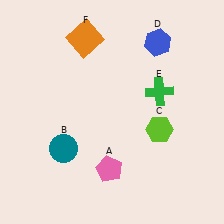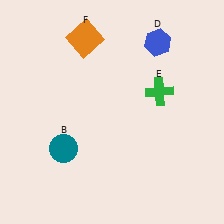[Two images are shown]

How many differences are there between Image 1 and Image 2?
There are 2 differences between the two images.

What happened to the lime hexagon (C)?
The lime hexagon (C) was removed in Image 2. It was in the bottom-right area of Image 1.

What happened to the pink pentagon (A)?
The pink pentagon (A) was removed in Image 2. It was in the bottom-left area of Image 1.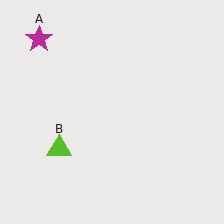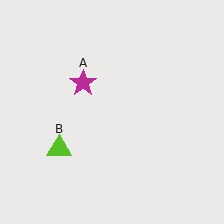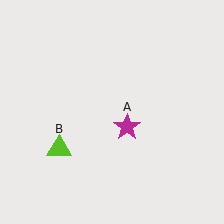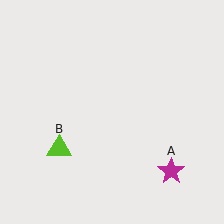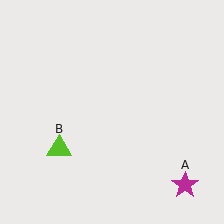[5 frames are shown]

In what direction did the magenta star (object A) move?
The magenta star (object A) moved down and to the right.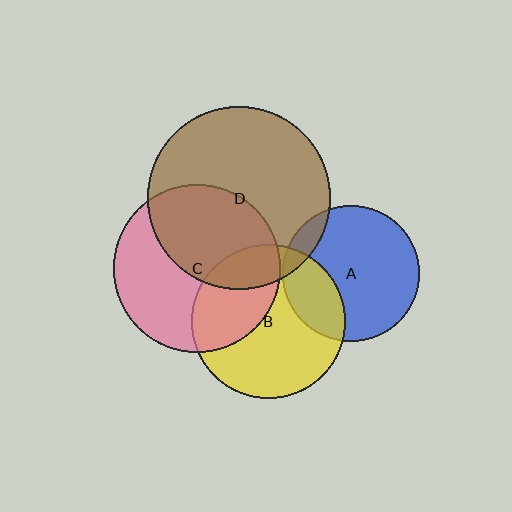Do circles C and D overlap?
Yes.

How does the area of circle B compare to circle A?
Approximately 1.3 times.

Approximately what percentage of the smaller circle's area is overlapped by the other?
Approximately 45%.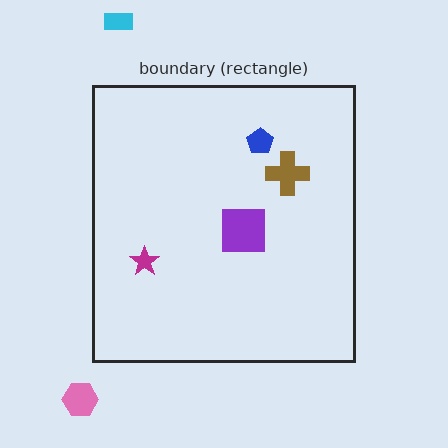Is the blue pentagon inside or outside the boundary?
Inside.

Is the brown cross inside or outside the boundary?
Inside.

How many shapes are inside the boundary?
4 inside, 2 outside.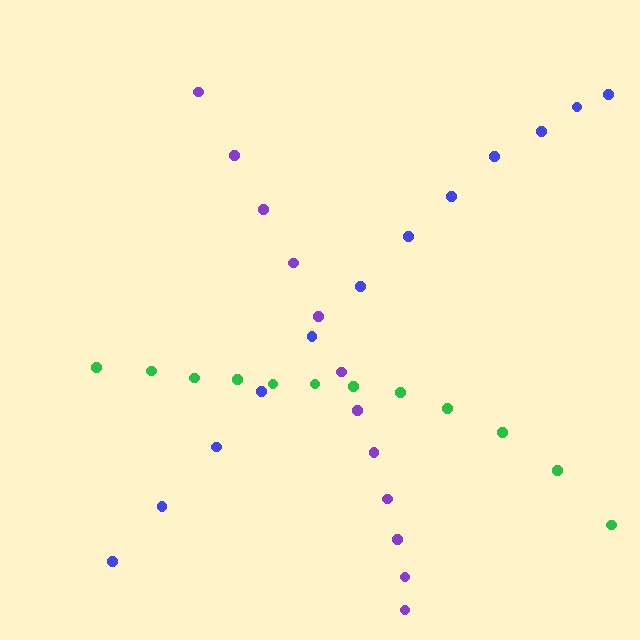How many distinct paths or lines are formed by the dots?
There are 3 distinct paths.